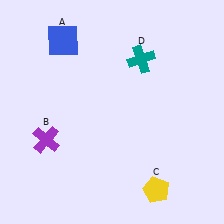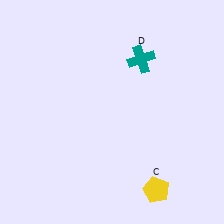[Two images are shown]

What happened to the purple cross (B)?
The purple cross (B) was removed in Image 2. It was in the bottom-left area of Image 1.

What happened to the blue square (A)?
The blue square (A) was removed in Image 2. It was in the top-left area of Image 1.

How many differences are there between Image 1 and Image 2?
There are 2 differences between the two images.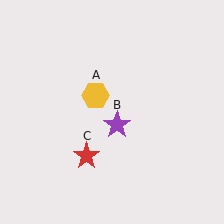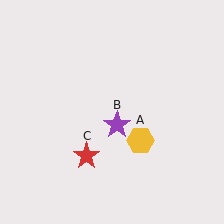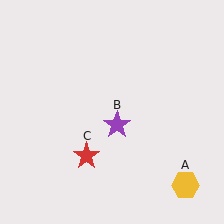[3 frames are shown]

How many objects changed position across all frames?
1 object changed position: yellow hexagon (object A).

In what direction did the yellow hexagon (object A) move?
The yellow hexagon (object A) moved down and to the right.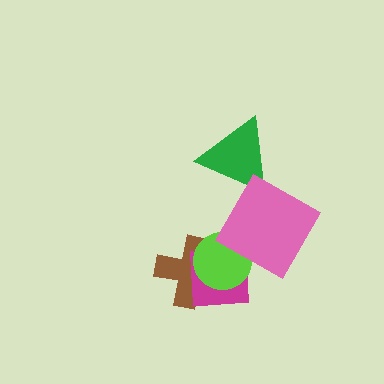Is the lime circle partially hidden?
Yes, it is partially covered by another shape.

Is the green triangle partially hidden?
No, no other shape covers it.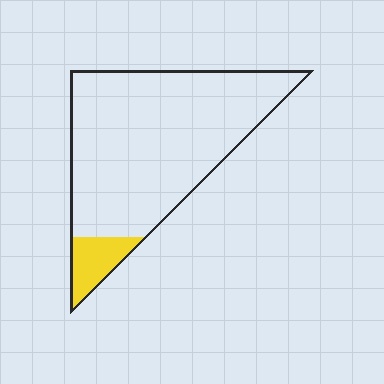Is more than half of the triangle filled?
No.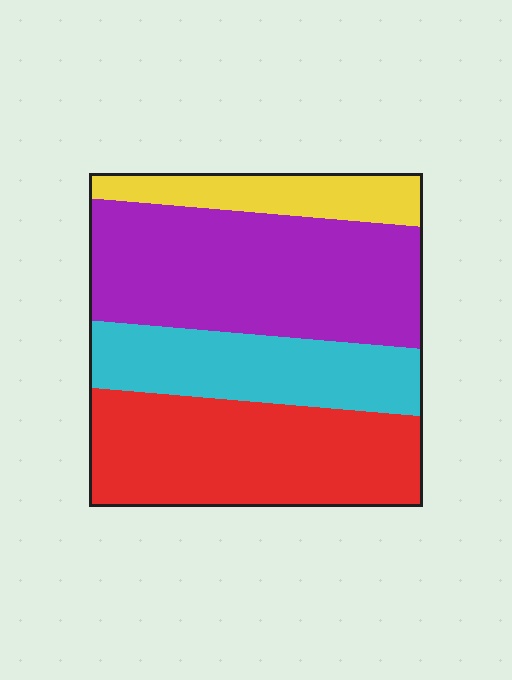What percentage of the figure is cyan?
Cyan covers roughly 20% of the figure.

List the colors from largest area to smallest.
From largest to smallest: purple, red, cyan, yellow.